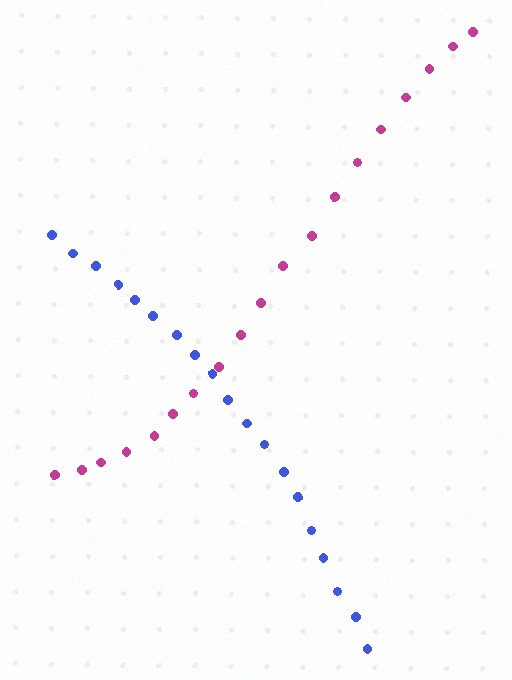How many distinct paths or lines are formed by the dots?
There are 2 distinct paths.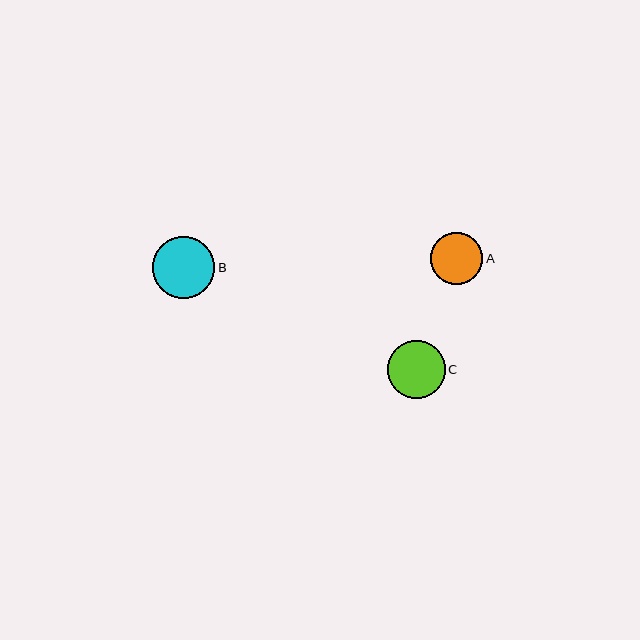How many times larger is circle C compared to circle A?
Circle C is approximately 1.1 times the size of circle A.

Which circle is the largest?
Circle B is the largest with a size of approximately 62 pixels.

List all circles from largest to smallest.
From largest to smallest: B, C, A.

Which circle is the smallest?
Circle A is the smallest with a size of approximately 52 pixels.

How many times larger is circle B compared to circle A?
Circle B is approximately 1.2 times the size of circle A.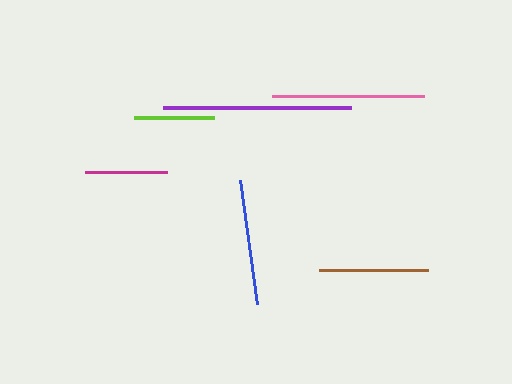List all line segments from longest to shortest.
From longest to shortest: purple, pink, blue, brown, magenta, lime.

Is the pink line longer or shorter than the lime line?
The pink line is longer than the lime line.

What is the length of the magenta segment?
The magenta segment is approximately 82 pixels long.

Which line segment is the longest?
The purple line is the longest at approximately 187 pixels.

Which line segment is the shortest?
The lime line is the shortest at approximately 80 pixels.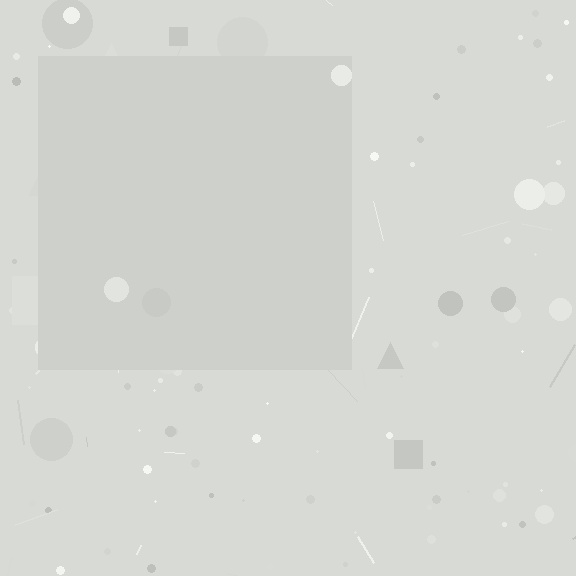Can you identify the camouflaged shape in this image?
The camouflaged shape is a square.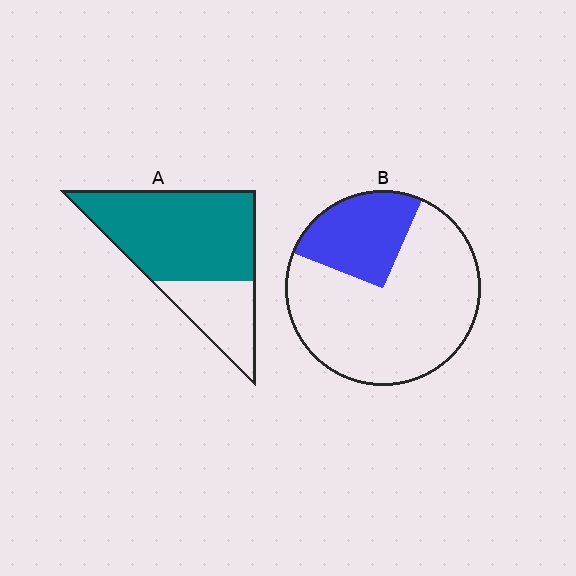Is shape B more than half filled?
No.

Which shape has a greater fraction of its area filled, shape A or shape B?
Shape A.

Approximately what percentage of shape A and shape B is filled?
A is approximately 70% and B is approximately 25%.